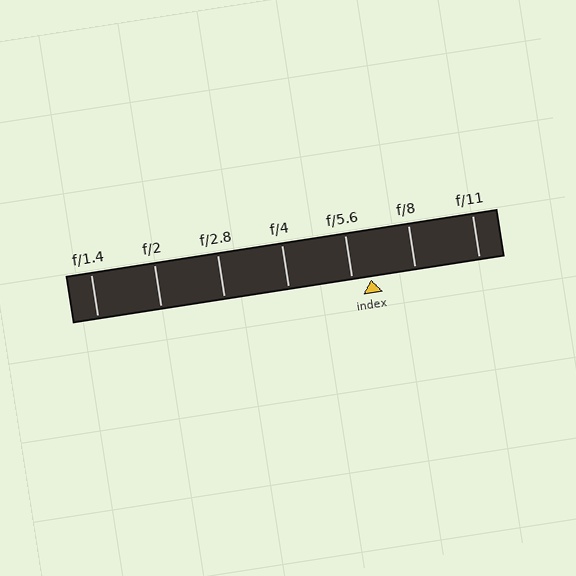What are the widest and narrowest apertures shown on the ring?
The widest aperture shown is f/1.4 and the narrowest is f/11.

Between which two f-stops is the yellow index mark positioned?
The index mark is between f/5.6 and f/8.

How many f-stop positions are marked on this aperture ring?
There are 7 f-stop positions marked.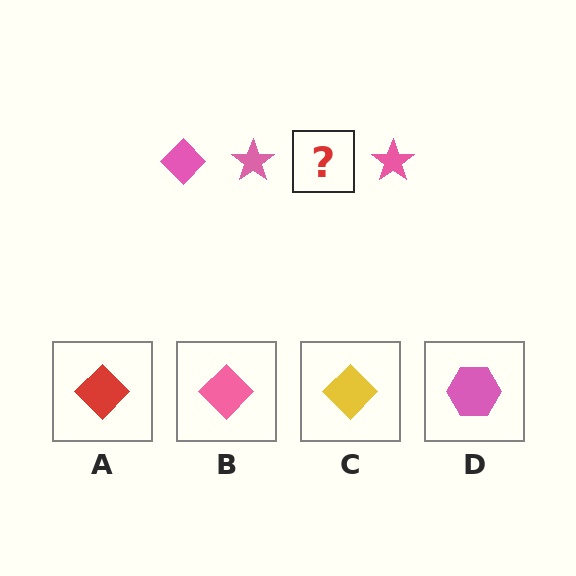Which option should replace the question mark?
Option B.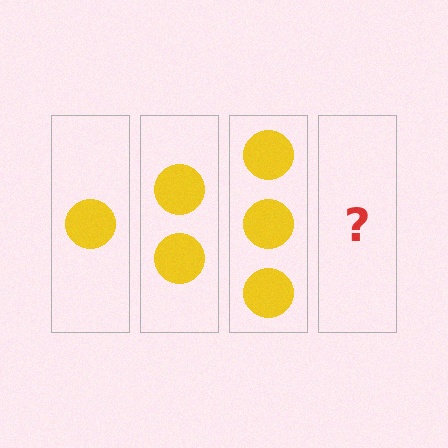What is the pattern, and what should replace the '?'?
The pattern is that each step adds one more circle. The '?' should be 4 circles.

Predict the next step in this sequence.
The next step is 4 circles.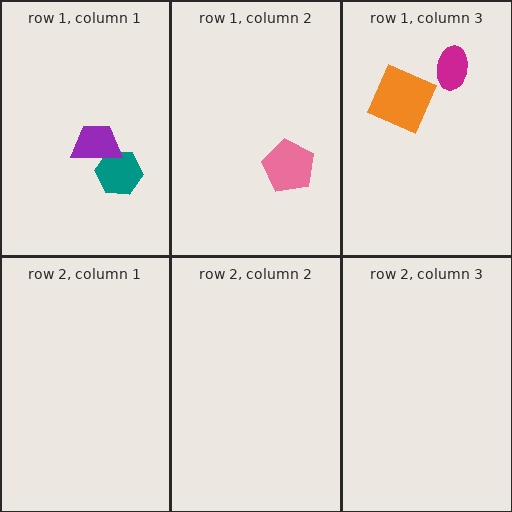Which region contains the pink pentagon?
The row 1, column 2 region.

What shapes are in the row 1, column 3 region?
The orange square, the magenta ellipse.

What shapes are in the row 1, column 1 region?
The teal hexagon, the purple trapezoid.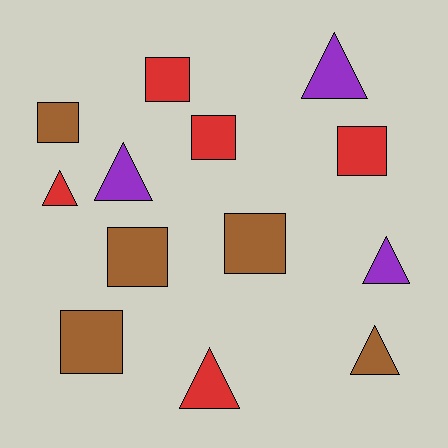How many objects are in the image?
There are 13 objects.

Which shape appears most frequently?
Square, with 7 objects.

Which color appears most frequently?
Red, with 5 objects.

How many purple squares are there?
There are no purple squares.